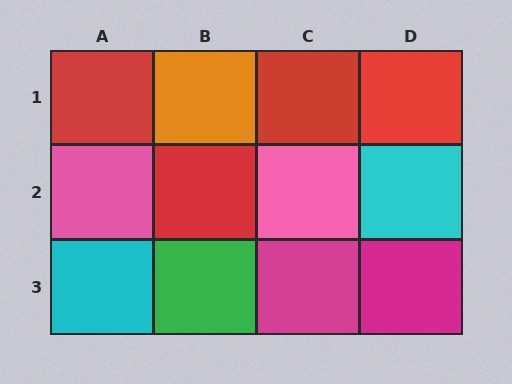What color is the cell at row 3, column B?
Green.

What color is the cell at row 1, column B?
Orange.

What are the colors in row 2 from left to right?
Pink, red, pink, cyan.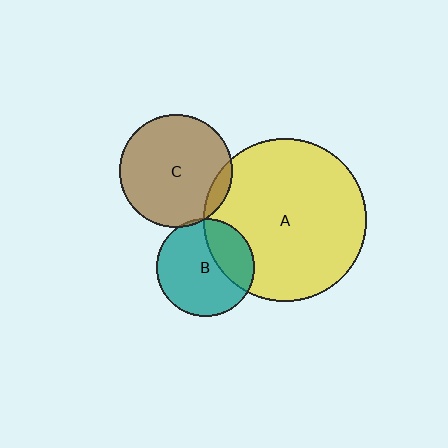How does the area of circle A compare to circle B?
Approximately 2.8 times.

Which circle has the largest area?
Circle A (yellow).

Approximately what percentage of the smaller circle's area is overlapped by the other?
Approximately 10%.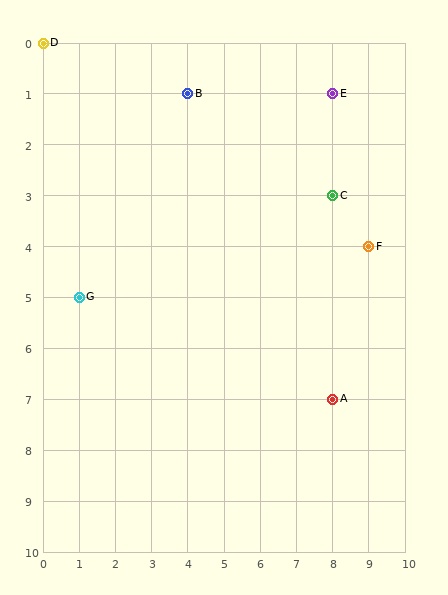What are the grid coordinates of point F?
Point F is at grid coordinates (9, 4).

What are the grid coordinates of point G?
Point G is at grid coordinates (1, 5).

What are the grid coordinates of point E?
Point E is at grid coordinates (8, 1).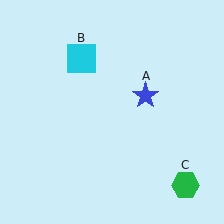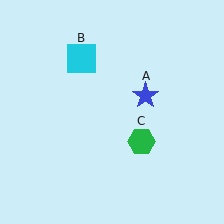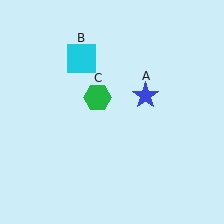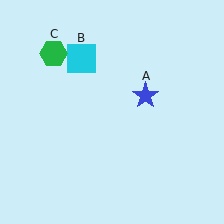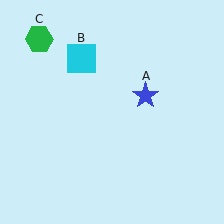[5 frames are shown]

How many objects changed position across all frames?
1 object changed position: green hexagon (object C).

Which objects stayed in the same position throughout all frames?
Blue star (object A) and cyan square (object B) remained stationary.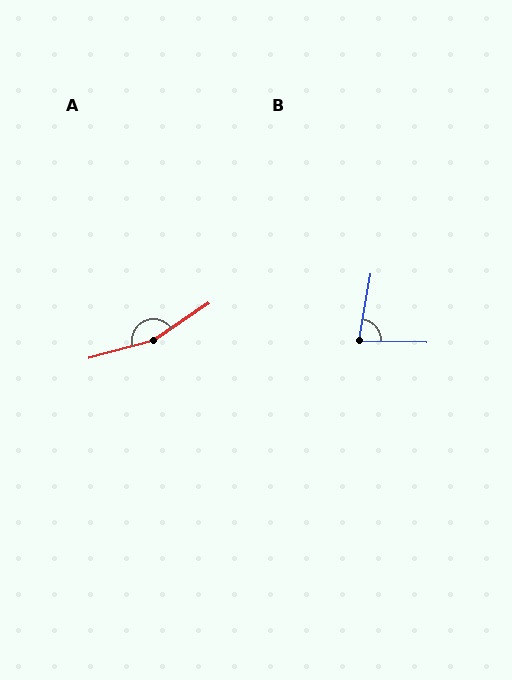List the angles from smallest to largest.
B (81°), A (161°).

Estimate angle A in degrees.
Approximately 161 degrees.